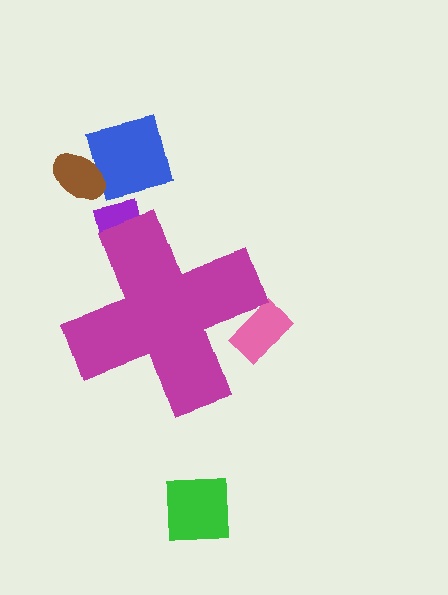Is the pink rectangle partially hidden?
Yes, the pink rectangle is partially hidden behind the magenta cross.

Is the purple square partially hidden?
Yes, the purple square is partially hidden behind the magenta cross.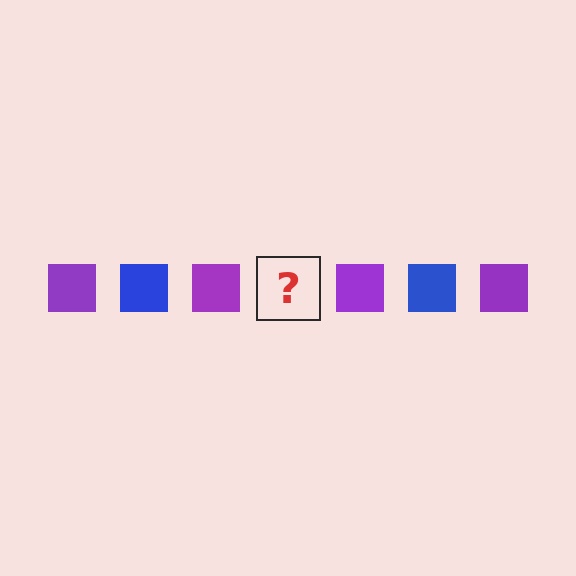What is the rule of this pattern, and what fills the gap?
The rule is that the pattern cycles through purple, blue squares. The gap should be filled with a blue square.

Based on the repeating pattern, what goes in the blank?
The blank should be a blue square.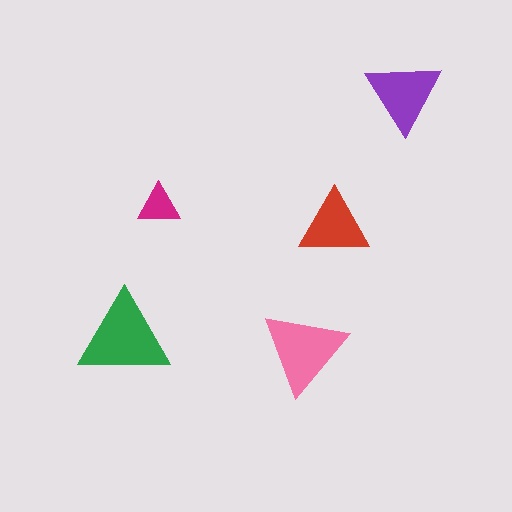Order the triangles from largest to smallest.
the green one, the pink one, the purple one, the red one, the magenta one.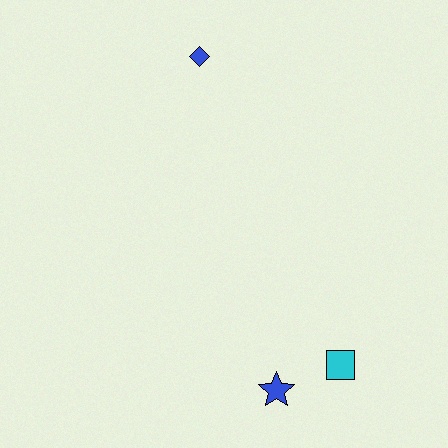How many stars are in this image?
There is 1 star.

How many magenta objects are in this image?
There are no magenta objects.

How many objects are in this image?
There are 3 objects.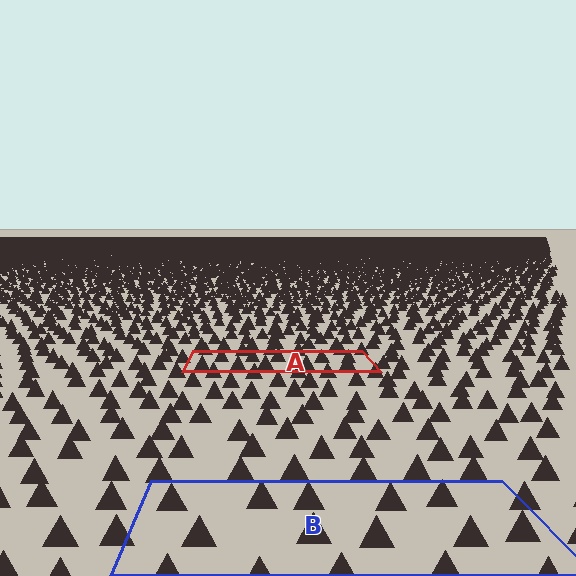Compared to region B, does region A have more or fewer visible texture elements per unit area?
Region A has more texture elements per unit area — they are packed more densely because it is farther away.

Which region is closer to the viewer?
Region B is closer. The texture elements there are larger and more spread out.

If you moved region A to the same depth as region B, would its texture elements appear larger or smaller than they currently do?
They would appear larger. At a closer depth, the same texture elements are projected at a bigger on-screen size.